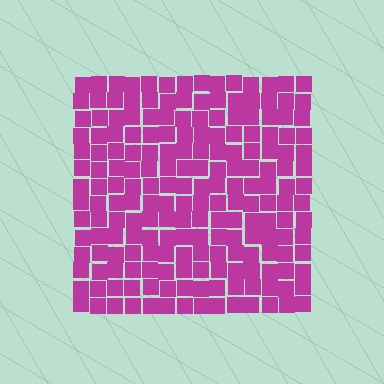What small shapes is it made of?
It is made of small squares.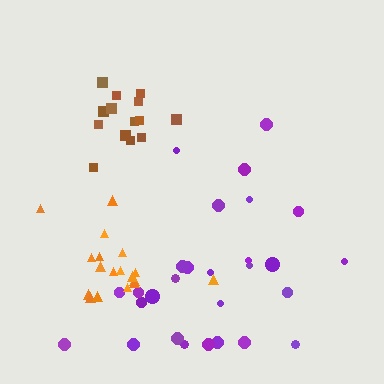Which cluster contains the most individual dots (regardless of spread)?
Purple (28).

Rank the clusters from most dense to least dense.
brown, orange, purple.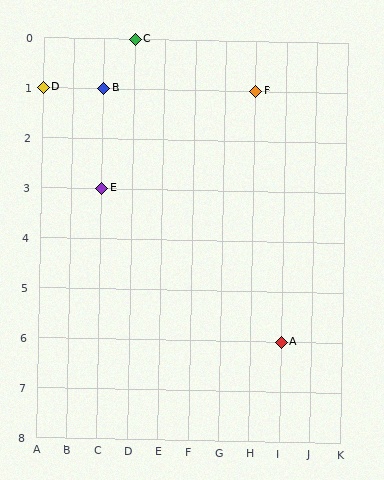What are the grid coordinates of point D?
Point D is at grid coordinates (A, 1).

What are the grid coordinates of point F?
Point F is at grid coordinates (H, 1).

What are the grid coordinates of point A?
Point A is at grid coordinates (I, 6).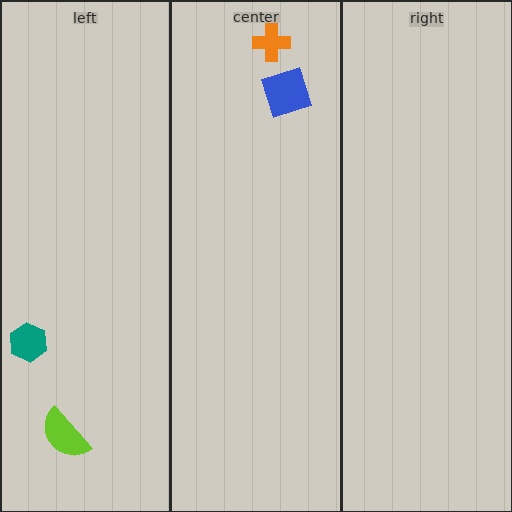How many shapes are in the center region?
2.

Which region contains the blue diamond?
The center region.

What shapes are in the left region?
The lime semicircle, the teal hexagon.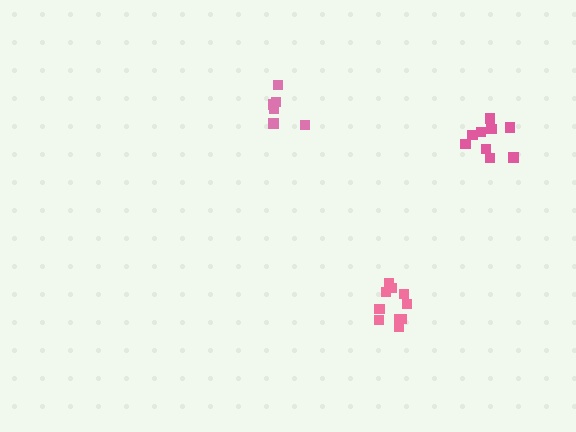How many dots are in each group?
Group 1: 10 dots, Group 2: 9 dots, Group 3: 6 dots (25 total).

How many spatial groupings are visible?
There are 3 spatial groupings.